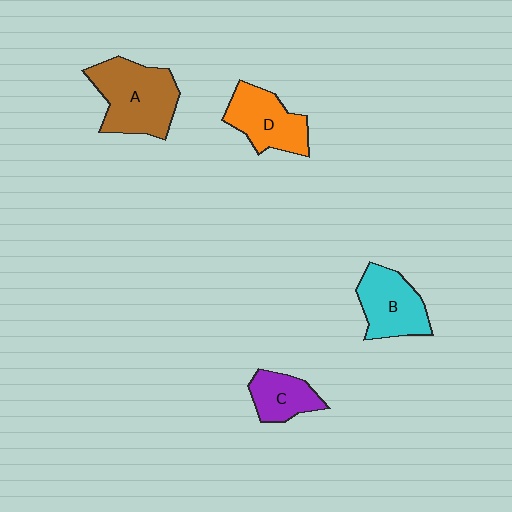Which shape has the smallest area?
Shape C (purple).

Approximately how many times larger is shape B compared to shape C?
Approximately 1.4 times.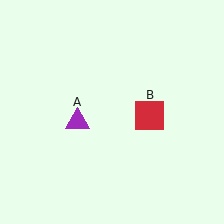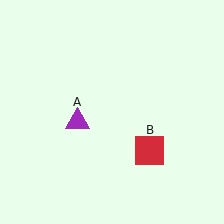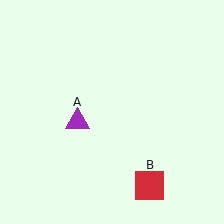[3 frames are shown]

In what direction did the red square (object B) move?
The red square (object B) moved down.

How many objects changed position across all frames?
1 object changed position: red square (object B).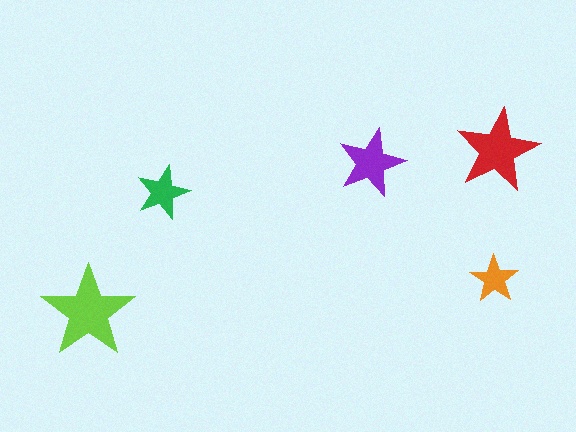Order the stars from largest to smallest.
the lime one, the red one, the purple one, the green one, the orange one.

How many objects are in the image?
There are 5 objects in the image.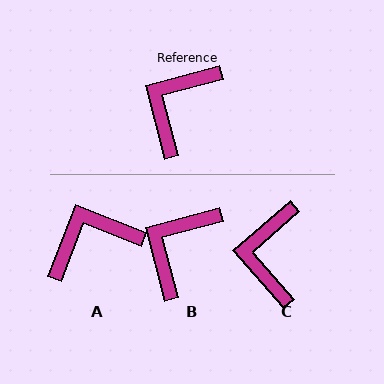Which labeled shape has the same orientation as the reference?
B.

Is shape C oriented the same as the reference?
No, it is off by about 26 degrees.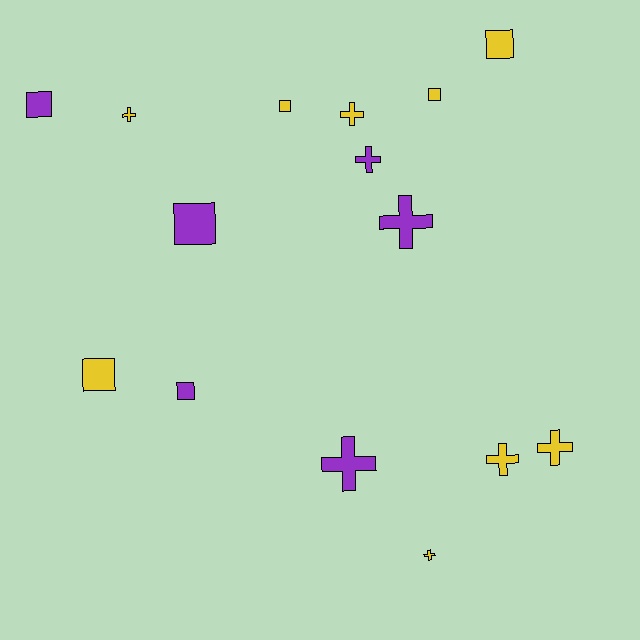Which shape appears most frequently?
Cross, with 8 objects.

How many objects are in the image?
There are 15 objects.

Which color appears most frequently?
Yellow, with 9 objects.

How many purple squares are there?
There are 3 purple squares.